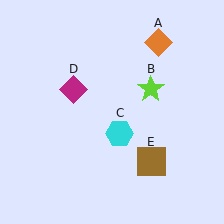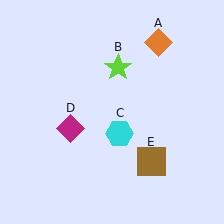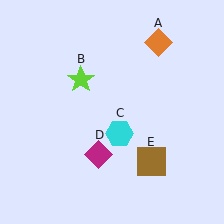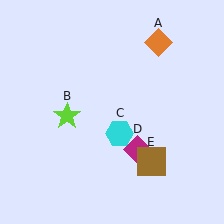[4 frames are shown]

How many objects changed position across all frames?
2 objects changed position: lime star (object B), magenta diamond (object D).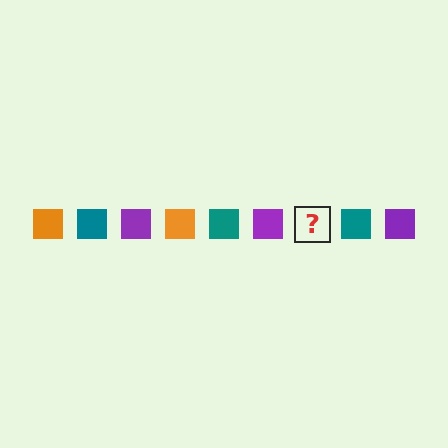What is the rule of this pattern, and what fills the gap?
The rule is that the pattern cycles through orange, teal, purple squares. The gap should be filled with an orange square.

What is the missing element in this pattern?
The missing element is an orange square.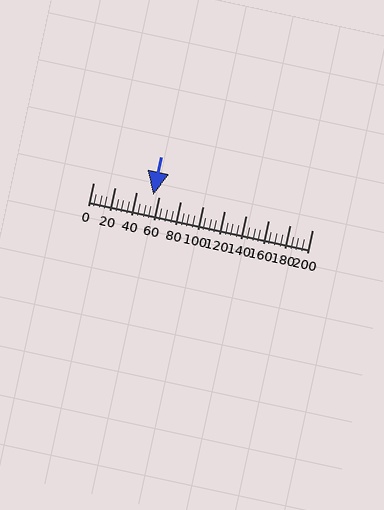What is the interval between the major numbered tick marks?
The major tick marks are spaced 20 units apart.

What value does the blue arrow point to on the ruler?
The blue arrow points to approximately 55.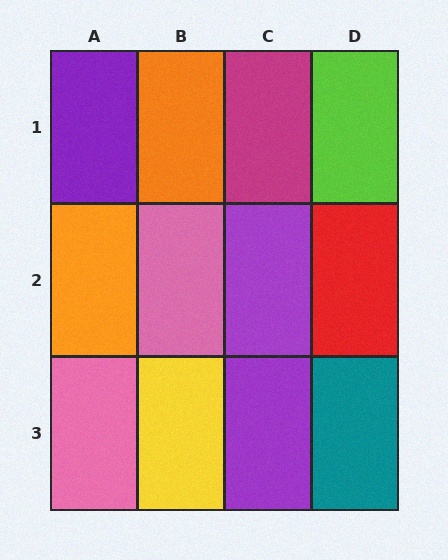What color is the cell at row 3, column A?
Pink.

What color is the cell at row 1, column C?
Magenta.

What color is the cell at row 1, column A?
Purple.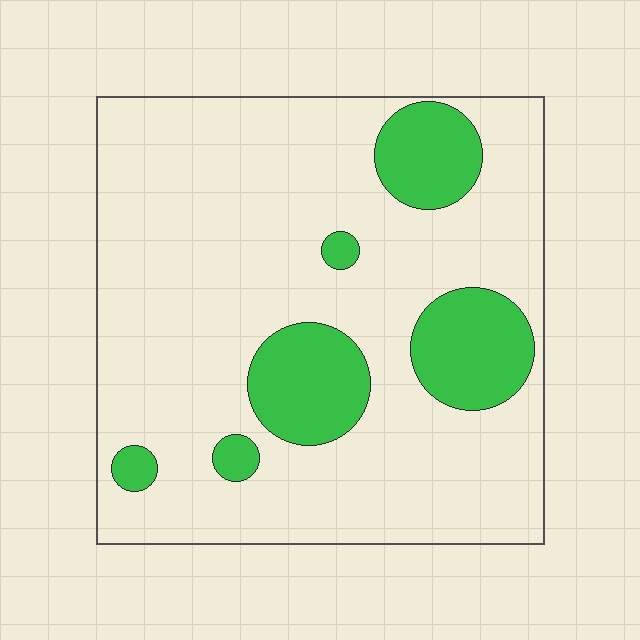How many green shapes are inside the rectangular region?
6.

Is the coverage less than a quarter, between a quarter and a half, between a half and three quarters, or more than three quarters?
Less than a quarter.